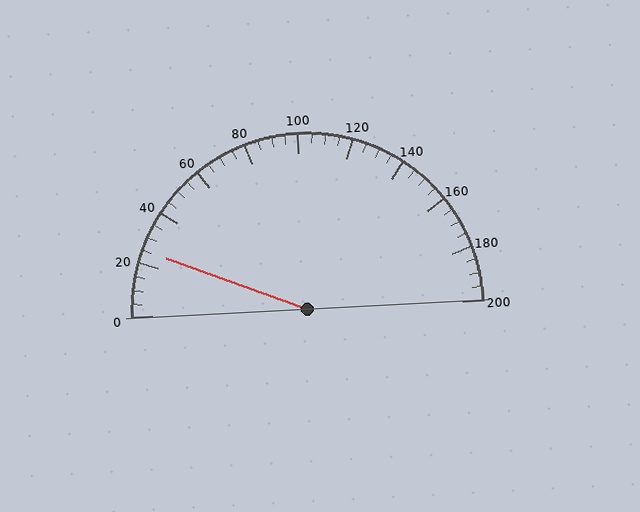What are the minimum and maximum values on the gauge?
The gauge ranges from 0 to 200.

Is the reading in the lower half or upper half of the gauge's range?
The reading is in the lower half of the range (0 to 200).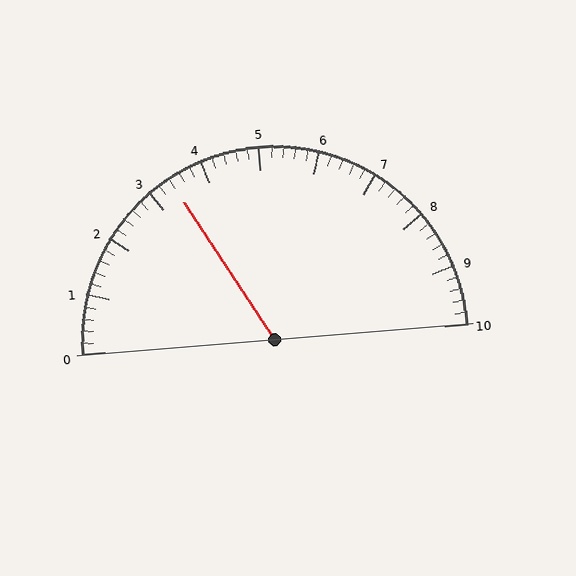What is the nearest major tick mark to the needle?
The nearest major tick mark is 3.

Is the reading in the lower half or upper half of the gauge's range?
The reading is in the lower half of the range (0 to 10).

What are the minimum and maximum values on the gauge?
The gauge ranges from 0 to 10.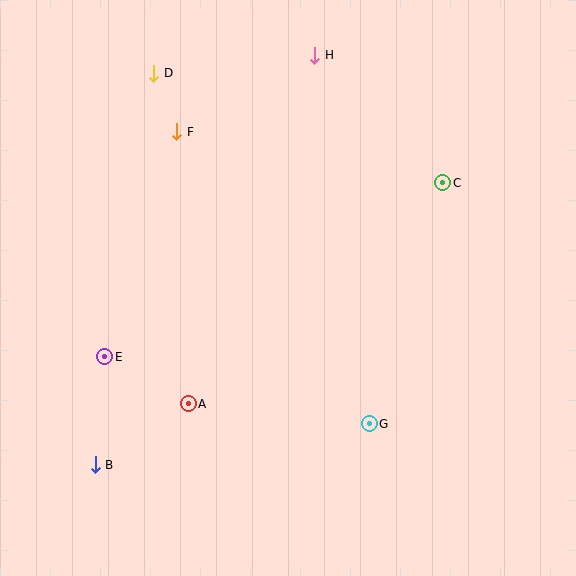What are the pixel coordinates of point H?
Point H is at (315, 55).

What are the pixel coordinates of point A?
Point A is at (188, 404).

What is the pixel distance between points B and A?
The distance between B and A is 111 pixels.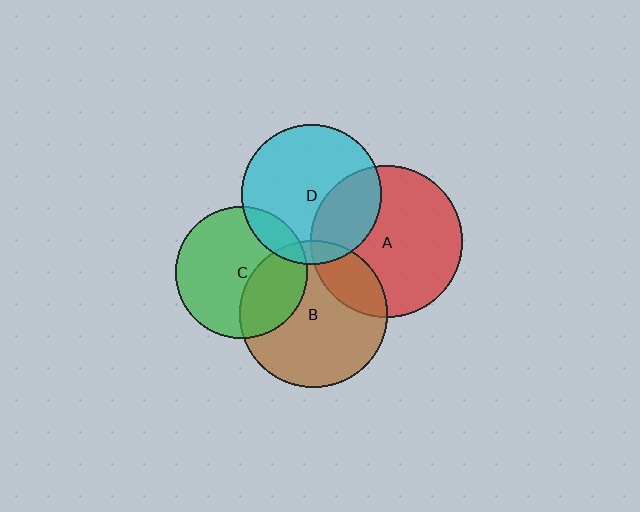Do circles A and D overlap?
Yes.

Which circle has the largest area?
Circle A (red).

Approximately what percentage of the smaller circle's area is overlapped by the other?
Approximately 30%.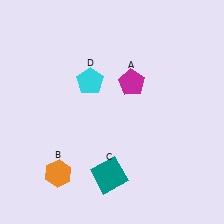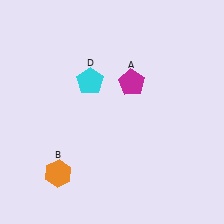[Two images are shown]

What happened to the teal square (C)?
The teal square (C) was removed in Image 2. It was in the bottom-left area of Image 1.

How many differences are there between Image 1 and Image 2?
There is 1 difference between the two images.